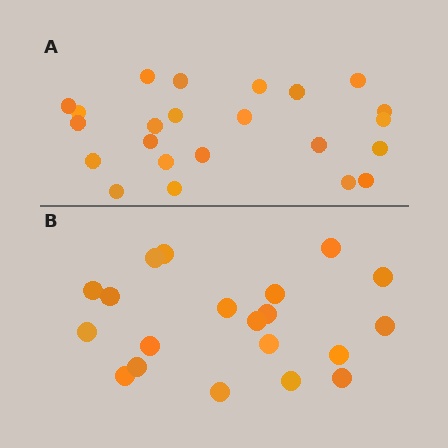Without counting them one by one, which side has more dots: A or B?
Region A (the top region) has more dots.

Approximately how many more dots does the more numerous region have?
Region A has just a few more — roughly 2 or 3 more dots than region B.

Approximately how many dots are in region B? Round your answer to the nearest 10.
About 20 dots.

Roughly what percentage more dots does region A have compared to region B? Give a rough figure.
About 15% more.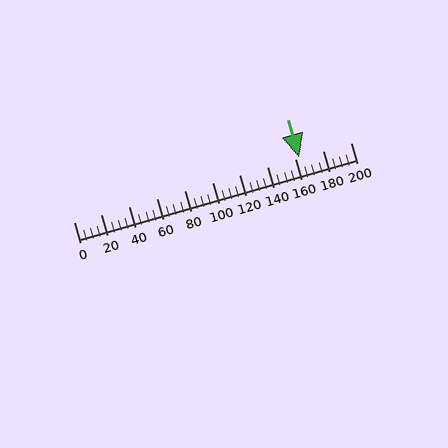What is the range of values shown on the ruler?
The ruler shows values from 0 to 200.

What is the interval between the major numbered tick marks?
The major tick marks are spaced 20 units apart.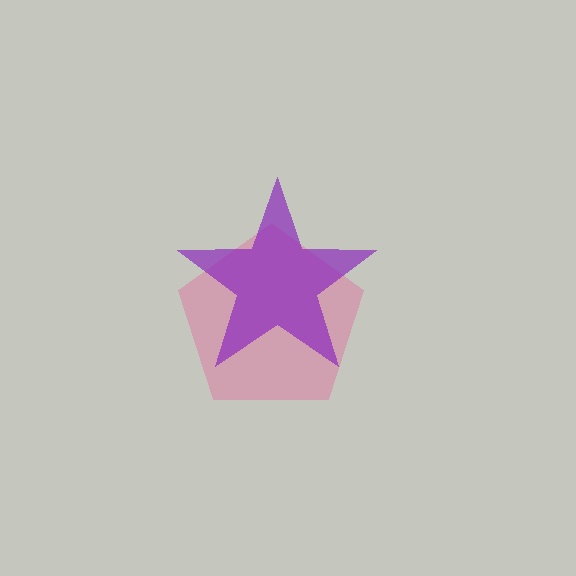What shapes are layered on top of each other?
The layered shapes are: a pink pentagon, a purple star.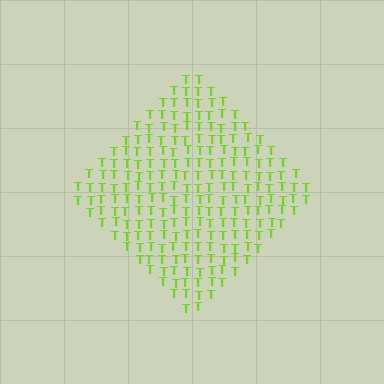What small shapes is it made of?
It is made of small letter T's.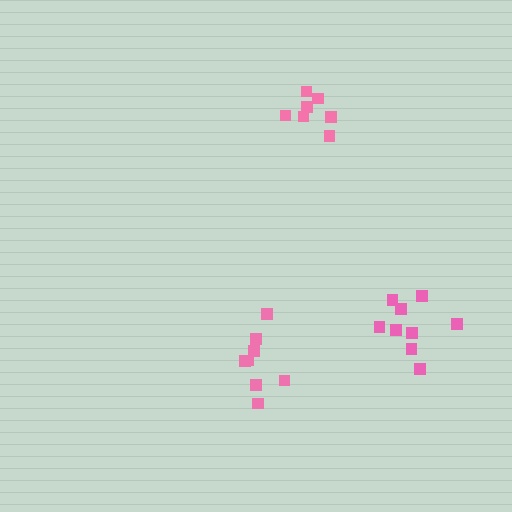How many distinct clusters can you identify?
There are 3 distinct clusters.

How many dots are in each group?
Group 1: 7 dots, Group 2: 9 dots, Group 3: 8 dots (24 total).